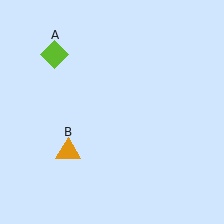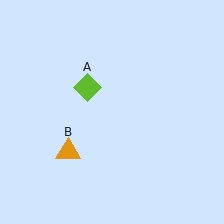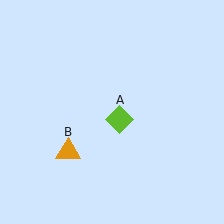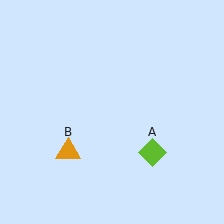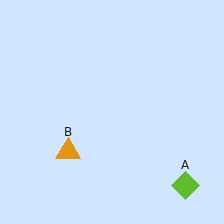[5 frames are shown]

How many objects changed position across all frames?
1 object changed position: lime diamond (object A).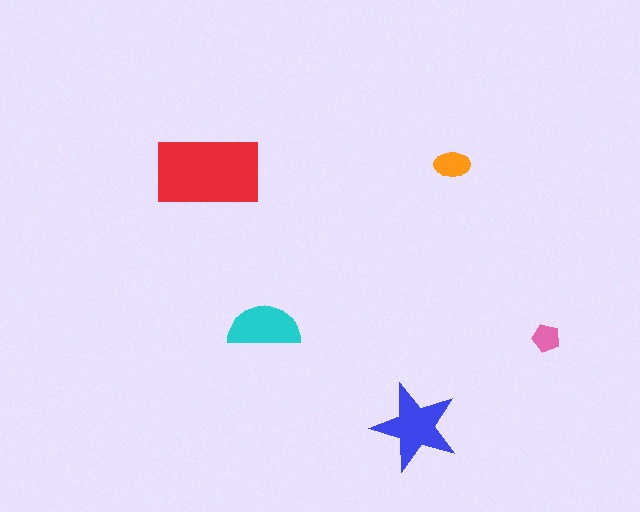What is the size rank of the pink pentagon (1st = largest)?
5th.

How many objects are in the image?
There are 5 objects in the image.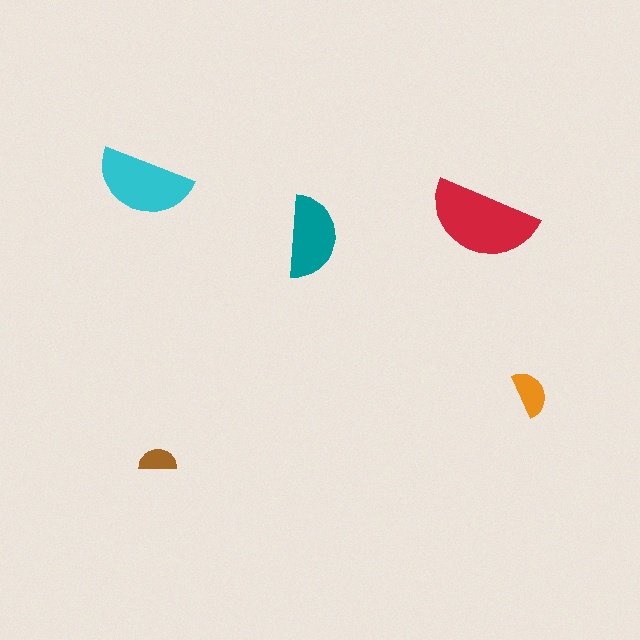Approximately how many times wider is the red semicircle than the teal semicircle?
About 1.5 times wider.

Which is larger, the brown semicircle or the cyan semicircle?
The cyan one.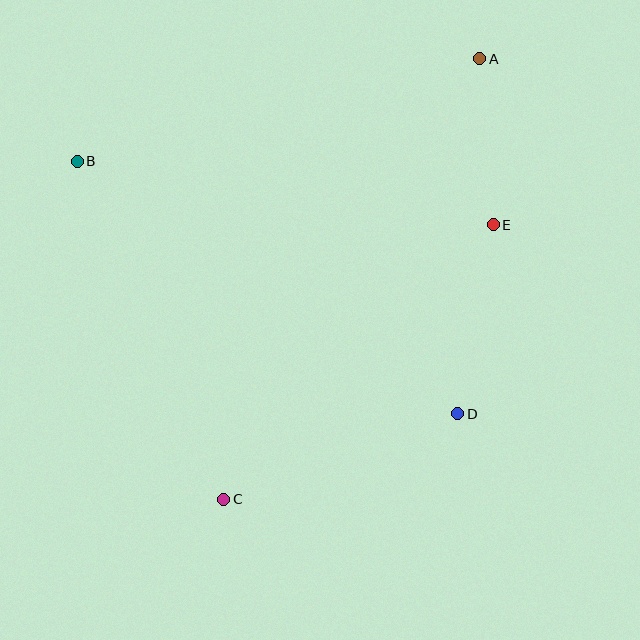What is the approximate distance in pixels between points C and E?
The distance between C and E is approximately 385 pixels.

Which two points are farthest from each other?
Points A and C are farthest from each other.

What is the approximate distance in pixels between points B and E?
The distance between B and E is approximately 421 pixels.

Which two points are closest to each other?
Points A and E are closest to each other.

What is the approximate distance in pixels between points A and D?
The distance between A and D is approximately 356 pixels.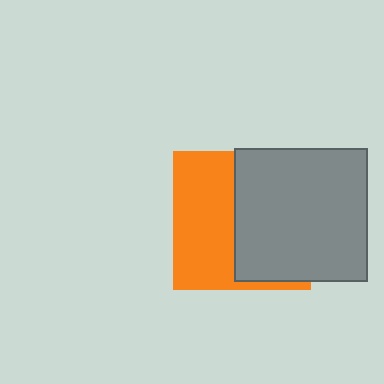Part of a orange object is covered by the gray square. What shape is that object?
It is a square.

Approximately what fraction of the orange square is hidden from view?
Roughly 53% of the orange square is hidden behind the gray square.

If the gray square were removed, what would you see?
You would see the complete orange square.